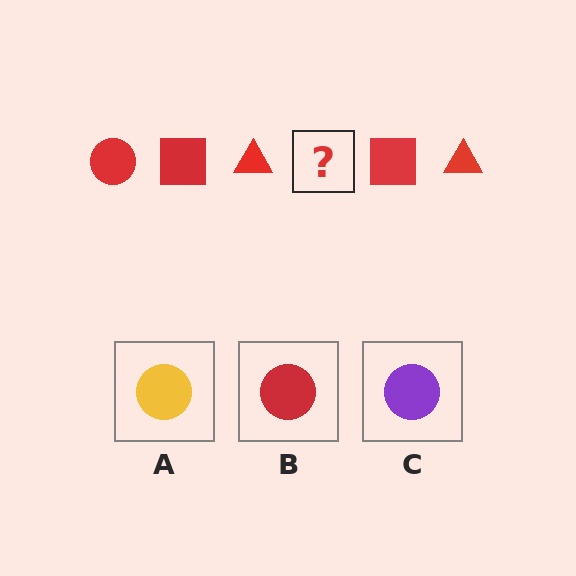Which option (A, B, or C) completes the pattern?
B.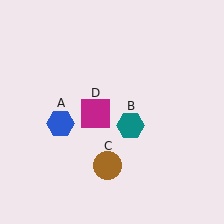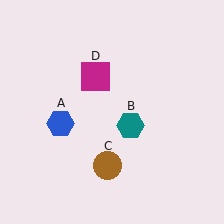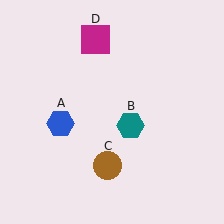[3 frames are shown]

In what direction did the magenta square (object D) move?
The magenta square (object D) moved up.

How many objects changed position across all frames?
1 object changed position: magenta square (object D).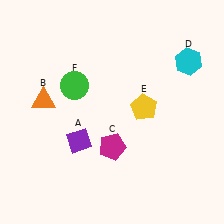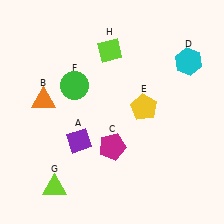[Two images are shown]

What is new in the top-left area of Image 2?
A lime diamond (H) was added in the top-left area of Image 2.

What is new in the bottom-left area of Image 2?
A lime triangle (G) was added in the bottom-left area of Image 2.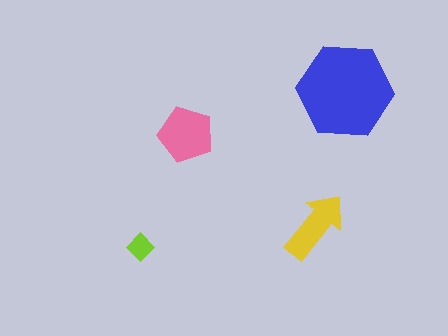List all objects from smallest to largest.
The lime diamond, the yellow arrow, the pink pentagon, the blue hexagon.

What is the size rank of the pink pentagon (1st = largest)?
2nd.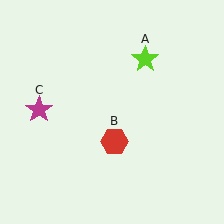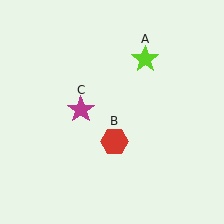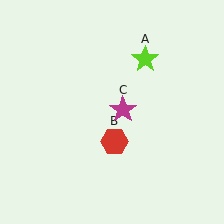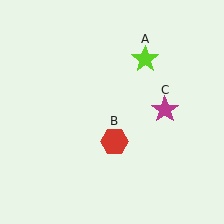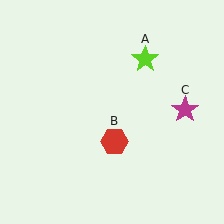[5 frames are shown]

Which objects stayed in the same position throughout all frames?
Lime star (object A) and red hexagon (object B) remained stationary.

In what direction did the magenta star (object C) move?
The magenta star (object C) moved right.